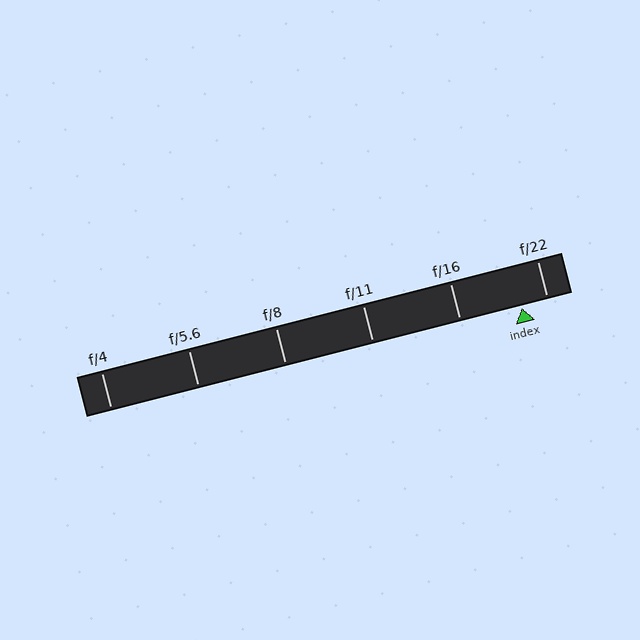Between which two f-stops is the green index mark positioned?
The index mark is between f/16 and f/22.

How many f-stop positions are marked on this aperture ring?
There are 6 f-stop positions marked.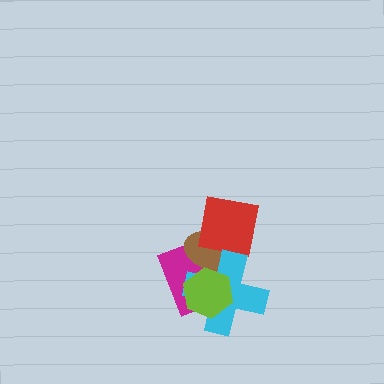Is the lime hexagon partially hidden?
No, no other shape covers it.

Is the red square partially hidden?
Yes, it is partially covered by another shape.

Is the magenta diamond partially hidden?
Yes, it is partially covered by another shape.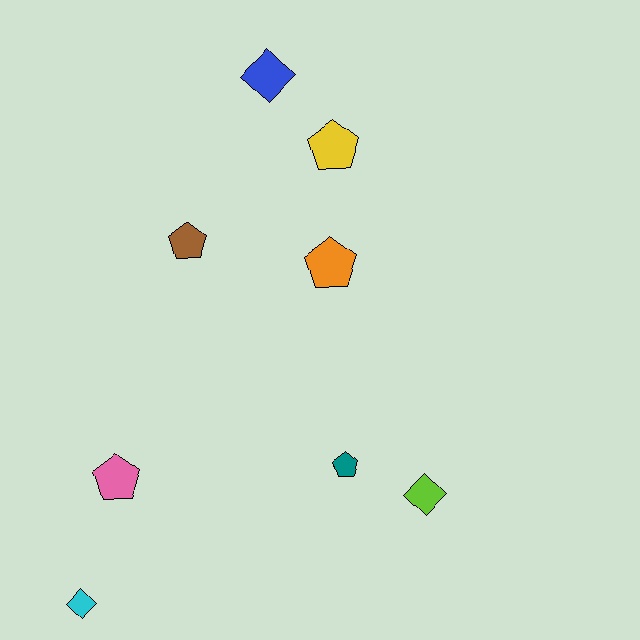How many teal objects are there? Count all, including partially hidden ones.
There is 1 teal object.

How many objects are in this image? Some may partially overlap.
There are 8 objects.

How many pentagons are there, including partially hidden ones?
There are 5 pentagons.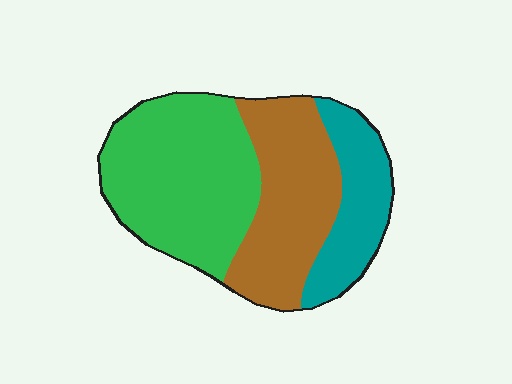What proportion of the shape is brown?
Brown covers about 35% of the shape.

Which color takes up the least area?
Teal, at roughly 20%.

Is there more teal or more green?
Green.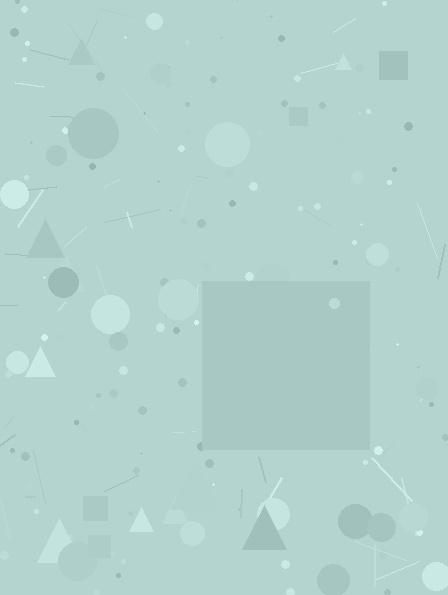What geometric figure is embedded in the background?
A square is embedded in the background.